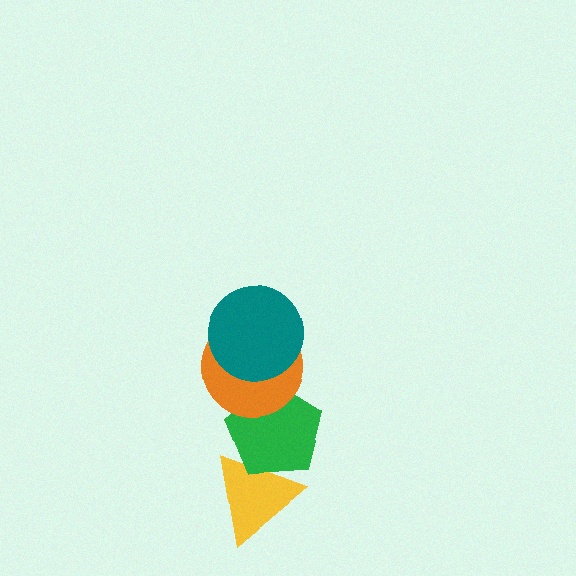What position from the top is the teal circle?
The teal circle is 1st from the top.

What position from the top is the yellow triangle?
The yellow triangle is 4th from the top.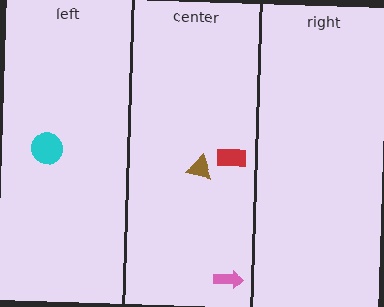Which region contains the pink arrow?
The center region.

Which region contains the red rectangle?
The center region.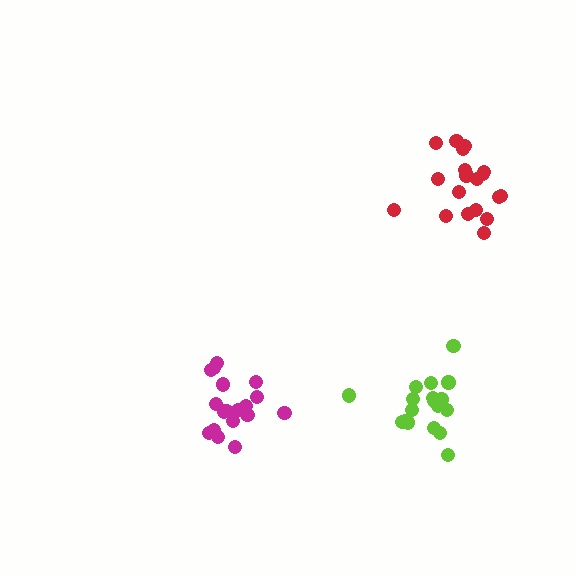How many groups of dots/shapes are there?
There are 3 groups.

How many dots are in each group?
Group 1: 19 dots, Group 2: 19 dots, Group 3: 18 dots (56 total).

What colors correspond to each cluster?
The clusters are colored: magenta, red, lime.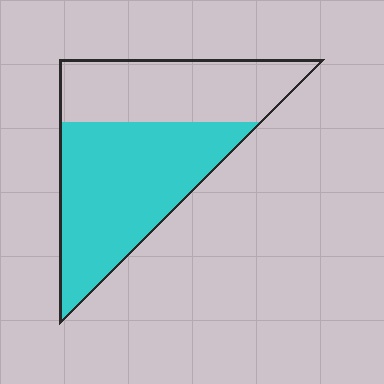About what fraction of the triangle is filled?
About three fifths (3/5).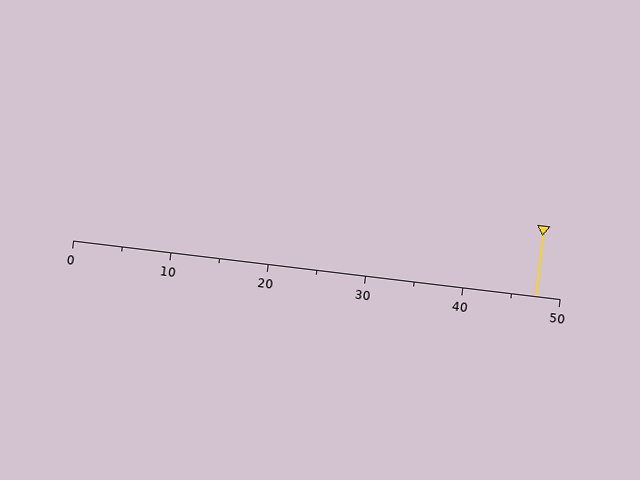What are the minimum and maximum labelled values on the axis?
The axis runs from 0 to 50.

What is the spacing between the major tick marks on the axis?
The major ticks are spaced 10 apart.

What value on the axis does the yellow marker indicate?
The marker indicates approximately 47.5.